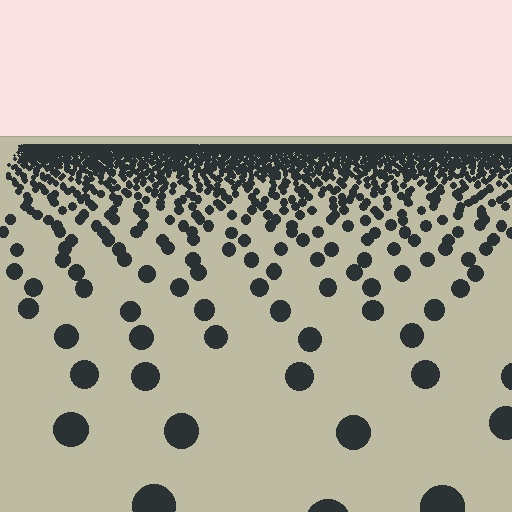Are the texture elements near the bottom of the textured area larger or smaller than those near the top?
Larger. Near the bottom, elements are closer to the viewer and appear at a bigger on-screen size.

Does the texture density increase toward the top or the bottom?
Density increases toward the top.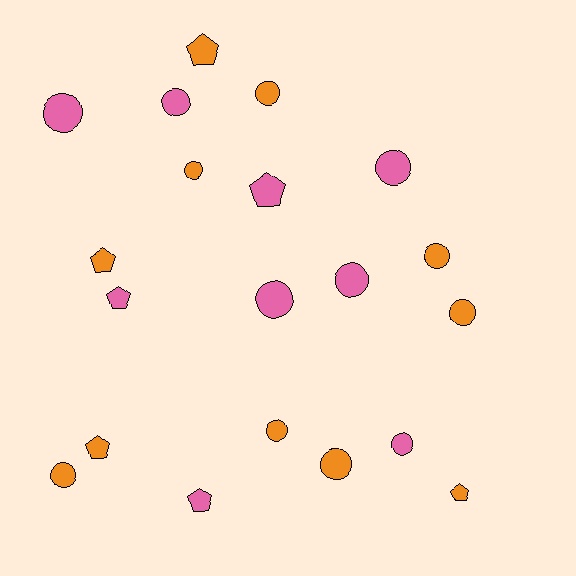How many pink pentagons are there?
There are 3 pink pentagons.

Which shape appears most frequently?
Circle, with 13 objects.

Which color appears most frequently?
Orange, with 11 objects.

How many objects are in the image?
There are 20 objects.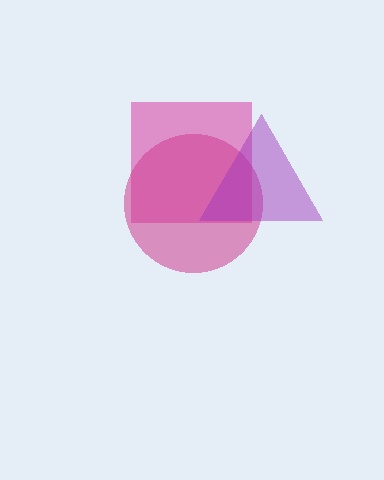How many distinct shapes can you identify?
There are 3 distinct shapes: a pink square, a magenta circle, a purple triangle.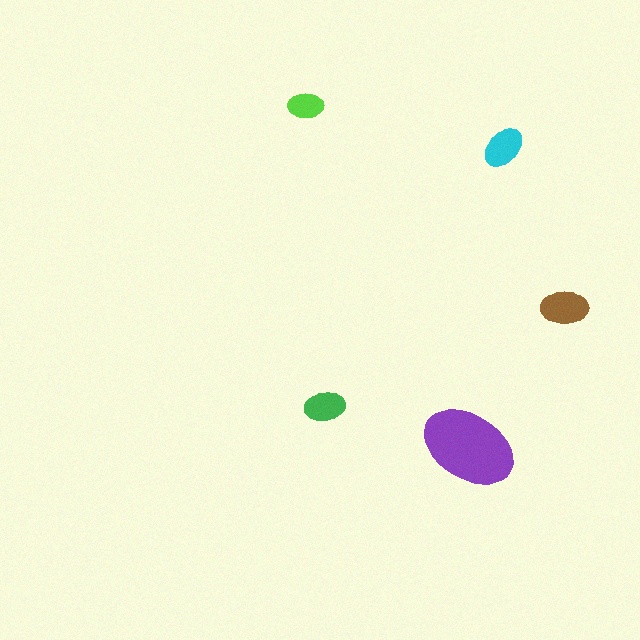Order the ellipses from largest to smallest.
the purple one, the brown one, the cyan one, the green one, the lime one.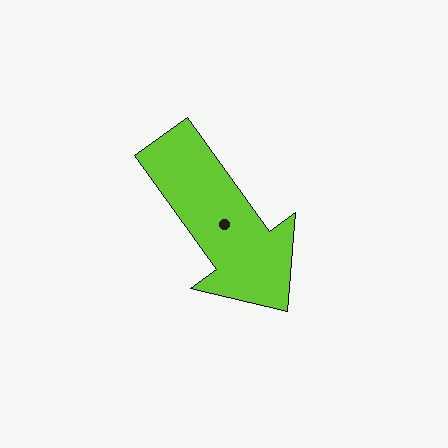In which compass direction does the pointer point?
Southeast.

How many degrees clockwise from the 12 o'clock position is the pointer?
Approximately 144 degrees.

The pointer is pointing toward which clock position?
Roughly 5 o'clock.